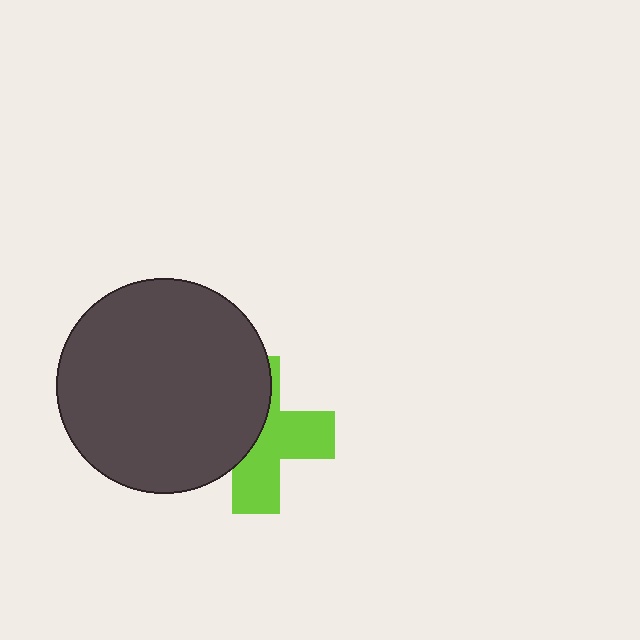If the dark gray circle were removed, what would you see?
You would see the complete lime cross.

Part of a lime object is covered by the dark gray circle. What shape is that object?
It is a cross.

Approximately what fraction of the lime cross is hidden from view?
Roughly 48% of the lime cross is hidden behind the dark gray circle.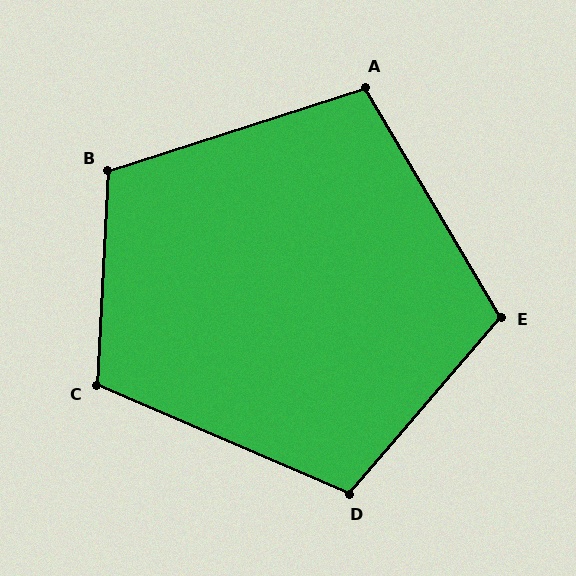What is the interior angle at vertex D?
Approximately 107 degrees (obtuse).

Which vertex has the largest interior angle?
B, at approximately 111 degrees.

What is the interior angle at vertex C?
Approximately 110 degrees (obtuse).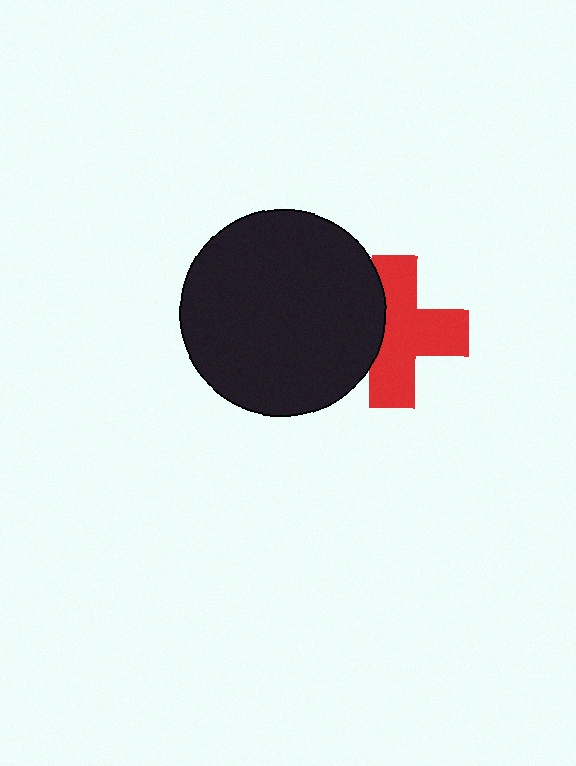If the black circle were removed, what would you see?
You would see the complete red cross.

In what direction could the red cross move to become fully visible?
The red cross could move right. That would shift it out from behind the black circle entirely.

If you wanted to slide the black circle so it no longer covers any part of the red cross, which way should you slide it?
Slide it left — that is the most direct way to separate the two shapes.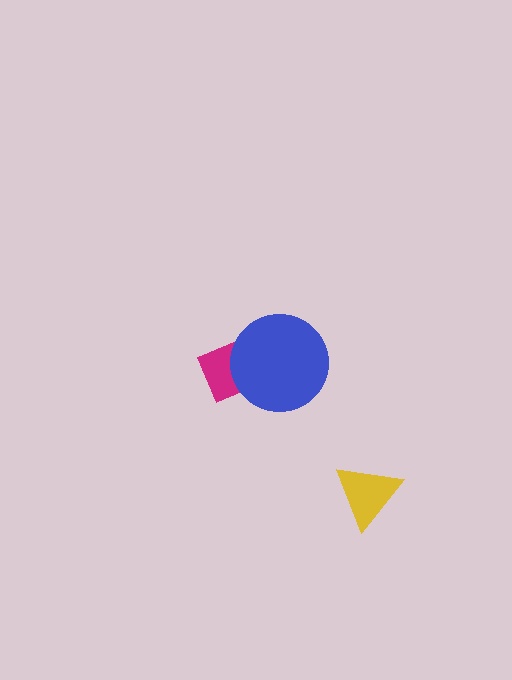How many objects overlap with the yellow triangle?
0 objects overlap with the yellow triangle.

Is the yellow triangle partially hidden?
No, no other shape covers it.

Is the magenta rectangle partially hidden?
Yes, it is partially covered by another shape.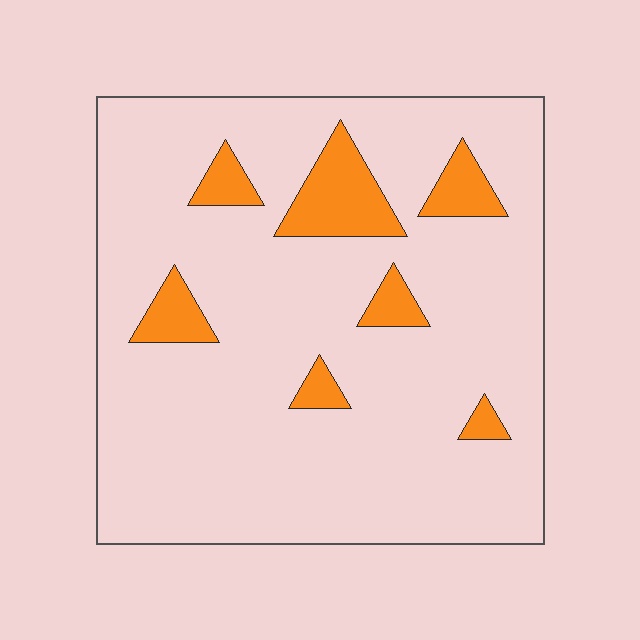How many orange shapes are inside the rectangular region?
7.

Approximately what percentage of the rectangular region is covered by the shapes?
Approximately 10%.